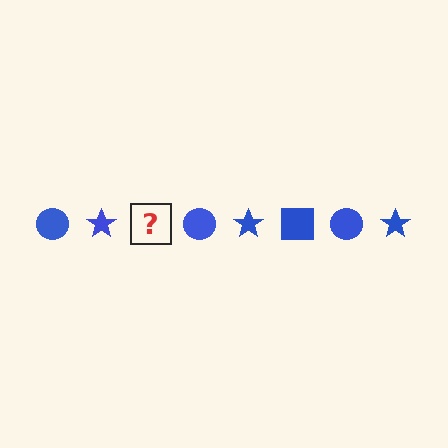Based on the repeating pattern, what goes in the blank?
The blank should be a blue square.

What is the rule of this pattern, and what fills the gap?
The rule is that the pattern cycles through circle, star, square shapes in blue. The gap should be filled with a blue square.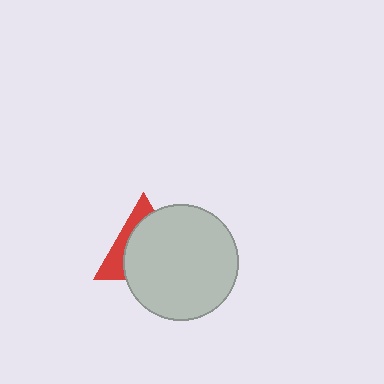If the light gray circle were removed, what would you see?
You would see the complete red triangle.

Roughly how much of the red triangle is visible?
A small part of it is visible (roughly 31%).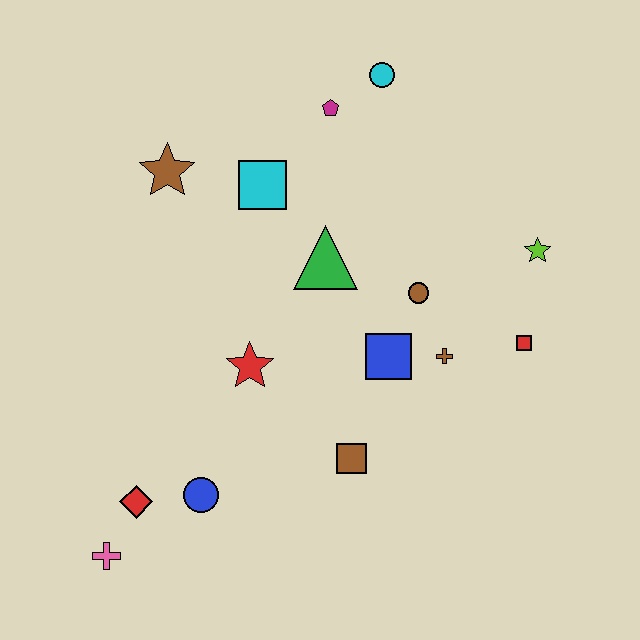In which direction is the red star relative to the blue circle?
The red star is above the blue circle.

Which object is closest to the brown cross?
The blue square is closest to the brown cross.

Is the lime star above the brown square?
Yes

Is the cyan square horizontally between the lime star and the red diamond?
Yes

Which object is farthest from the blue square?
The pink cross is farthest from the blue square.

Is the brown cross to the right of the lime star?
No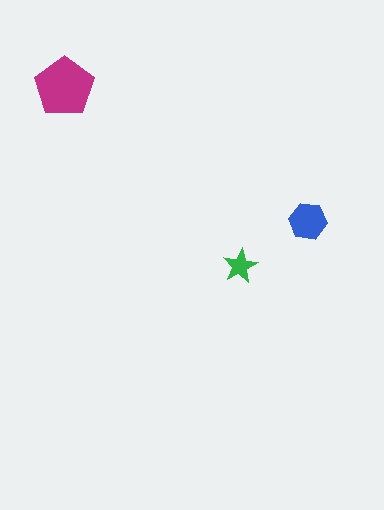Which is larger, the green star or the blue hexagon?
The blue hexagon.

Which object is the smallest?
The green star.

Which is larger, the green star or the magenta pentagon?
The magenta pentagon.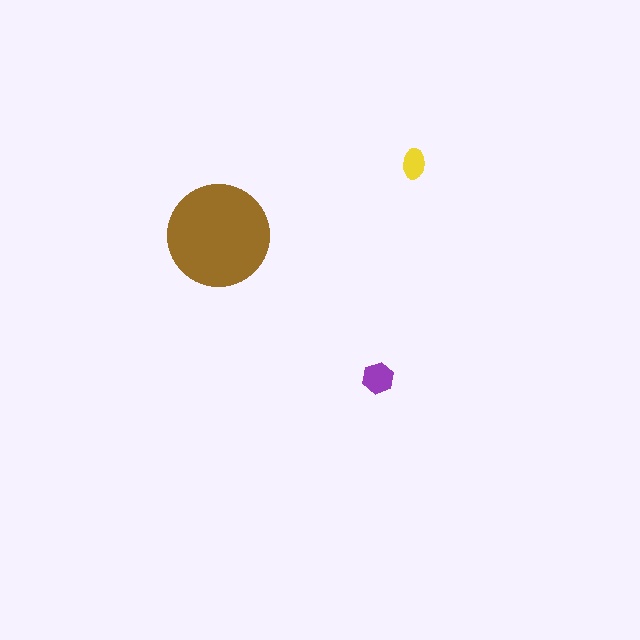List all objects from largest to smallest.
The brown circle, the purple hexagon, the yellow ellipse.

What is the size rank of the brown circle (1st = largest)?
1st.